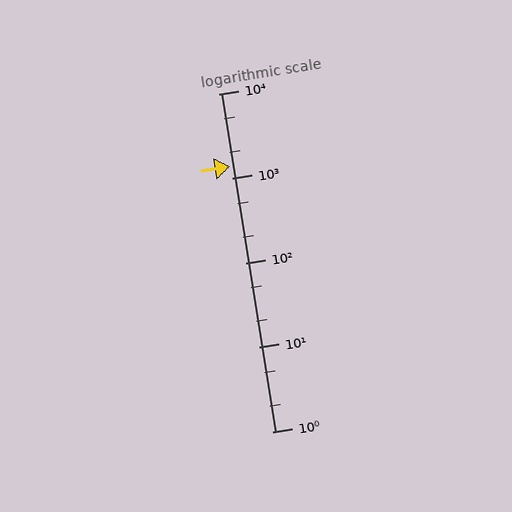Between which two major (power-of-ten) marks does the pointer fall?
The pointer is between 1000 and 10000.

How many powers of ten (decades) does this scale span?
The scale spans 4 decades, from 1 to 10000.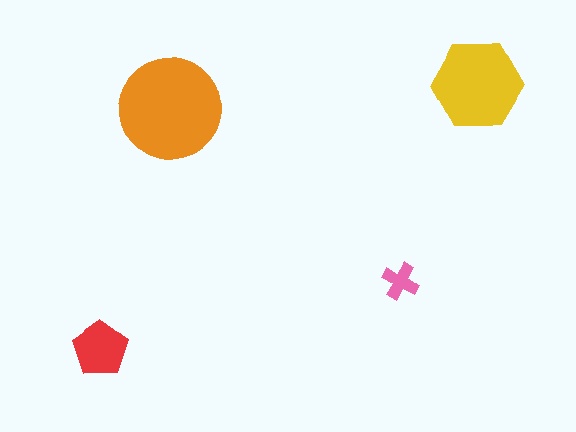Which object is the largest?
The orange circle.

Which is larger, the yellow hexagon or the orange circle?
The orange circle.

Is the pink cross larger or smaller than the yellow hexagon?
Smaller.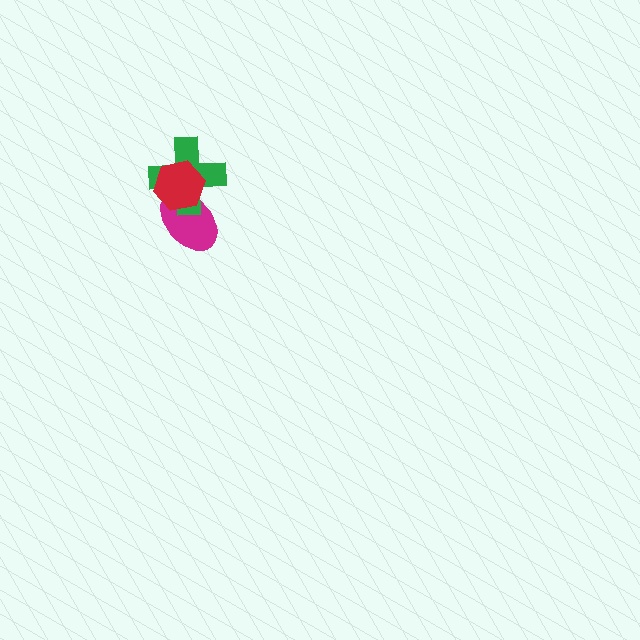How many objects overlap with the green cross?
2 objects overlap with the green cross.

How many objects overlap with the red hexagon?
2 objects overlap with the red hexagon.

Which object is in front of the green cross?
The red hexagon is in front of the green cross.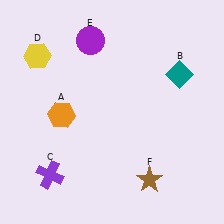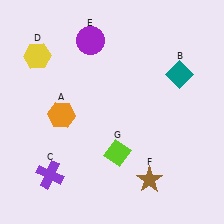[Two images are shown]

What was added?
A lime diamond (G) was added in Image 2.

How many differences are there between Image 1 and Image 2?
There is 1 difference between the two images.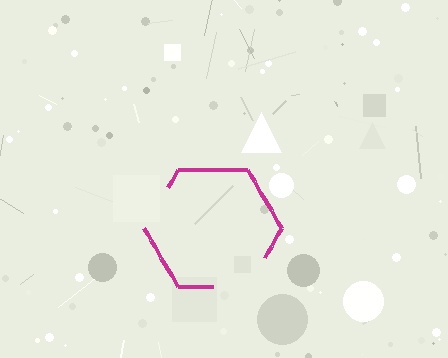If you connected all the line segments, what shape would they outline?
They would outline a hexagon.